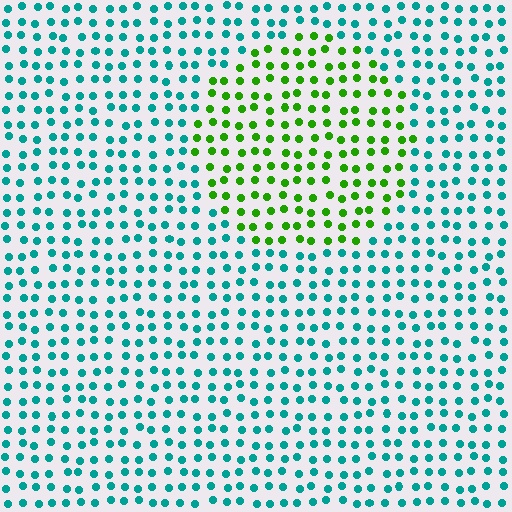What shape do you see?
I see a circle.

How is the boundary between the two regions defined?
The boundary is defined purely by a slight shift in hue (about 66 degrees). Spacing, size, and orientation are identical on both sides.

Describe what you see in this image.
The image is filled with small teal elements in a uniform arrangement. A circle-shaped region is visible where the elements are tinted to a slightly different hue, forming a subtle color boundary.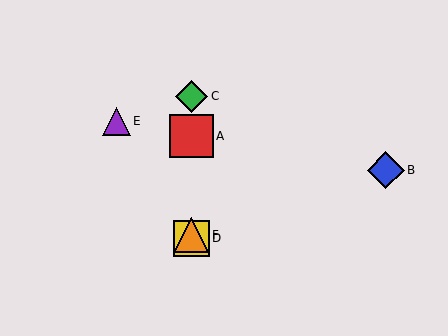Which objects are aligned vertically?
Objects A, C, D, F are aligned vertically.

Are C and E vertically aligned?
No, C is at x≈191 and E is at x≈116.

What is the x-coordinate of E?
Object E is at x≈116.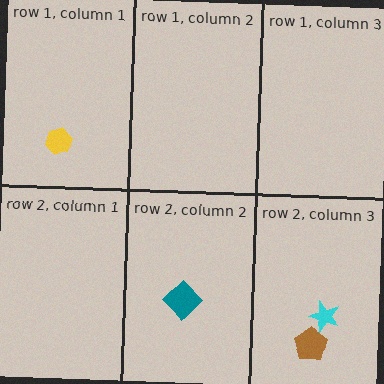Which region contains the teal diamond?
The row 2, column 2 region.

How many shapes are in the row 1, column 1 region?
1.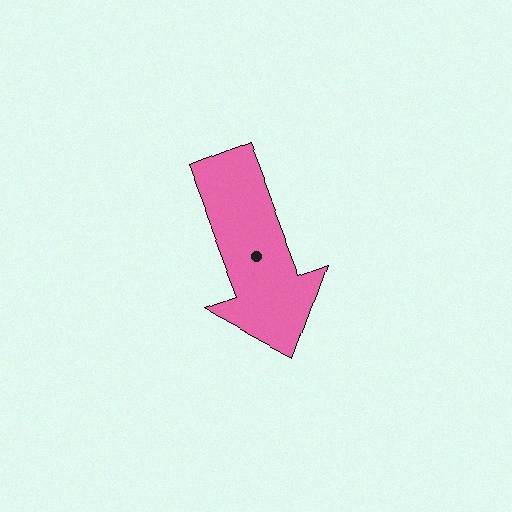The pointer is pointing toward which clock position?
Roughly 5 o'clock.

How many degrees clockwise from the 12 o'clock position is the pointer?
Approximately 159 degrees.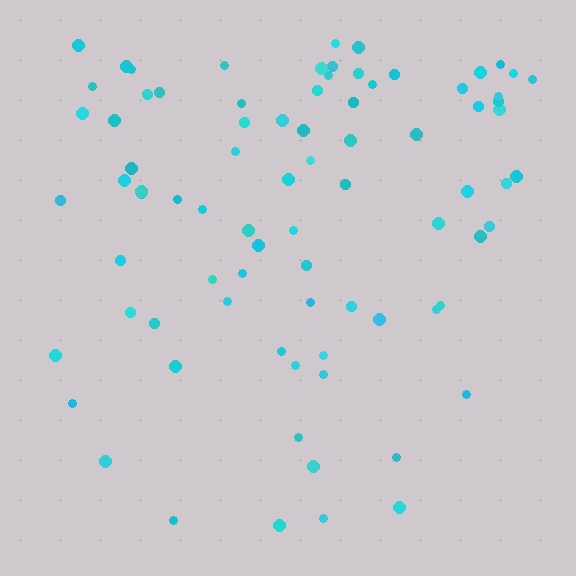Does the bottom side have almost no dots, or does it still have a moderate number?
Still a moderate number, just noticeably fewer than the top.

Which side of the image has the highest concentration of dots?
The top.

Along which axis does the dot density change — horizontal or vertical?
Vertical.